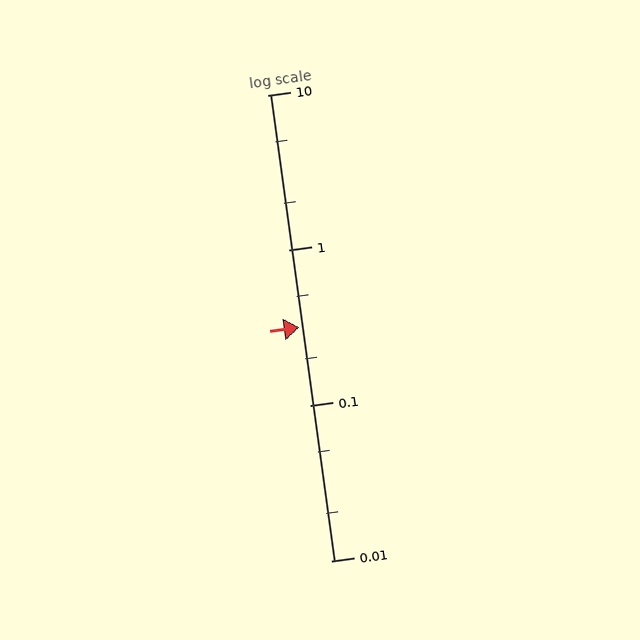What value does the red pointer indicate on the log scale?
The pointer indicates approximately 0.32.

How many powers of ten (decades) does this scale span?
The scale spans 3 decades, from 0.01 to 10.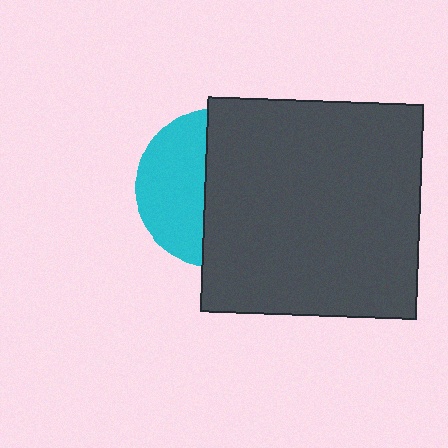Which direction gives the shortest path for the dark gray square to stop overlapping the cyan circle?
Moving right gives the shortest separation.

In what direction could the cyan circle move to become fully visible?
The cyan circle could move left. That would shift it out from behind the dark gray square entirely.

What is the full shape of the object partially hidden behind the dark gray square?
The partially hidden object is a cyan circle.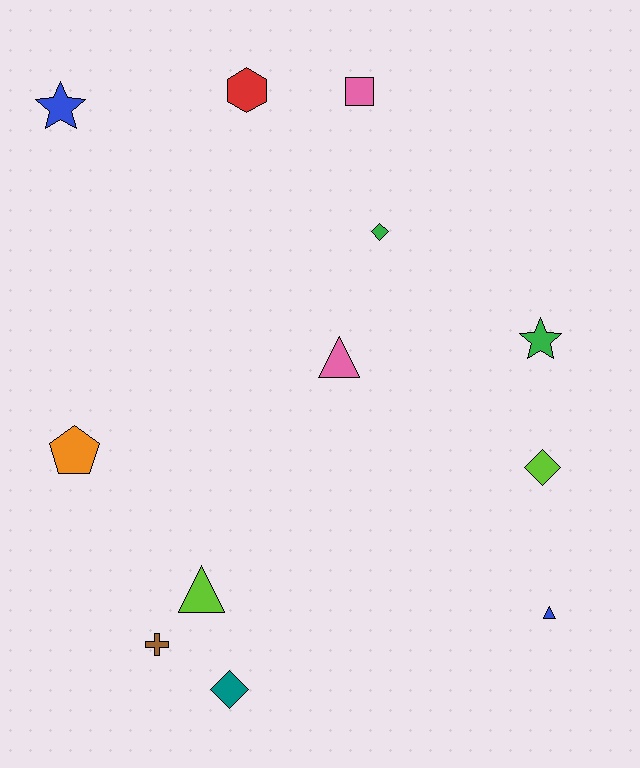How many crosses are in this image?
There is 1 cross.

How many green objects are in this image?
There are 2 green objects.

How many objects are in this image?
There are 12 objects.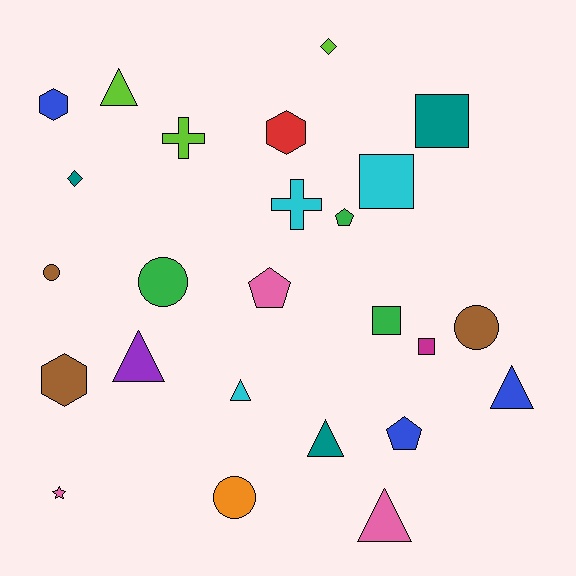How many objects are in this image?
There are 25 objects.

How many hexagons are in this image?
There are 3 hexagons.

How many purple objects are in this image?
There is 1 purple object.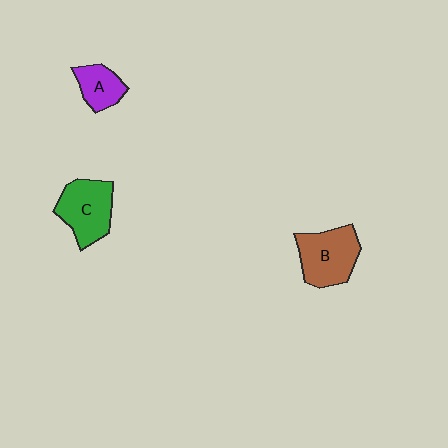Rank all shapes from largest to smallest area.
From largest to smallest: B (brown), C (green), A (purple).